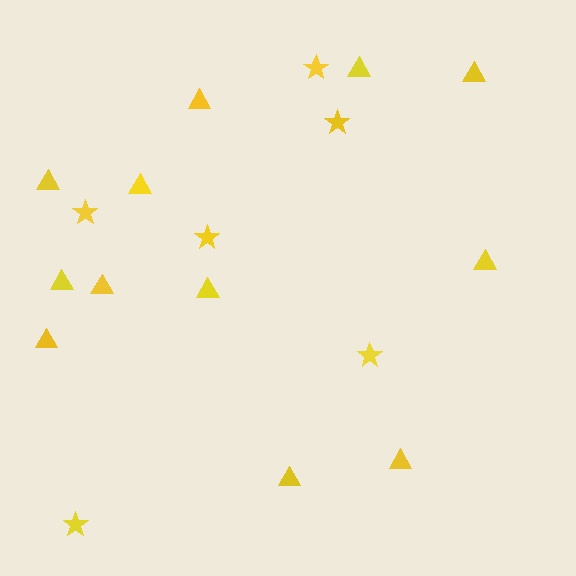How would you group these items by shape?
There are 2 groups: one group of stars (6) and one group of triangles (12).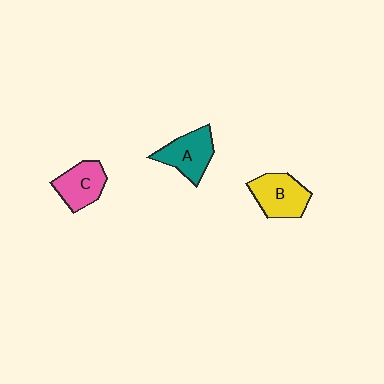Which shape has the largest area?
Shape B (yellow).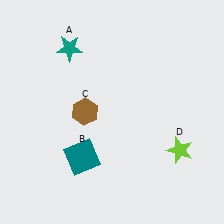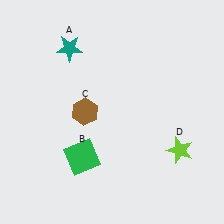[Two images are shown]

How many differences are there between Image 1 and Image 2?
There is 1 difference between the two images.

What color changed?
The square (B) changed from teal in Image 1 to green in Image 2.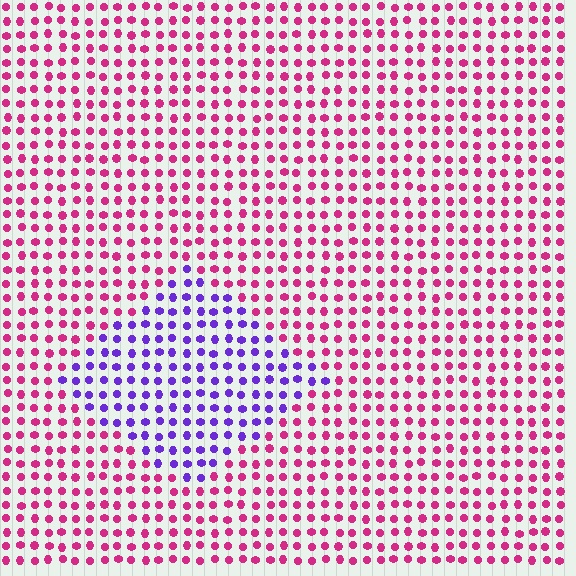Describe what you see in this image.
The image is filled with small magenta elements in a uniform arrangement. A diamond-shaped region is visible where the elements are tinted to a slightly different hue, forming a subtle color boundary.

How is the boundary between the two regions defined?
The boundary is defined purely by a slight shift in hue (about 64 degrees). Spacing, size, and orientation are identical on both sides.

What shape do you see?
I see a diamond.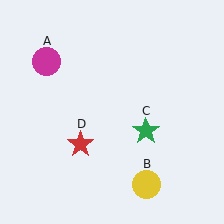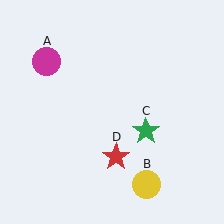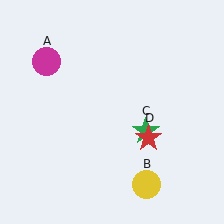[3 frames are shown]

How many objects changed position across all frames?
1 object changed position: red star (object D).